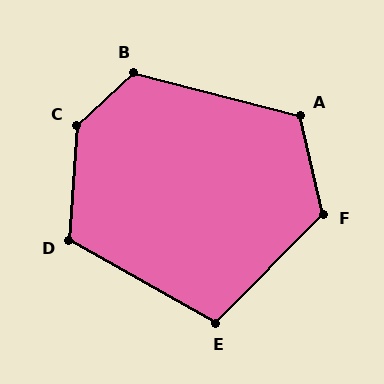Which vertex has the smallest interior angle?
E, at approximately 106 degrees.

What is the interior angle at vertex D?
Approximately 115 degrees (obtuse).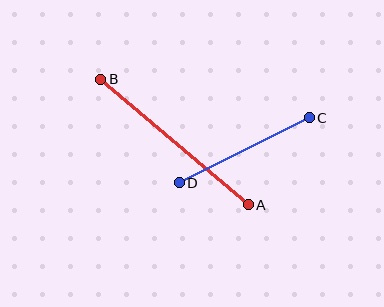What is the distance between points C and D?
The distance is approximately 146 pixels.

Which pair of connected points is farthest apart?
Points A and B are farthest apart.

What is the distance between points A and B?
The distance is approximately 194 pixels.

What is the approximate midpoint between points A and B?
The midpoint is at approximately (174, 142) pixels.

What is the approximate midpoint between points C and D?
The midpoint is at approximately (244, 150) pixels.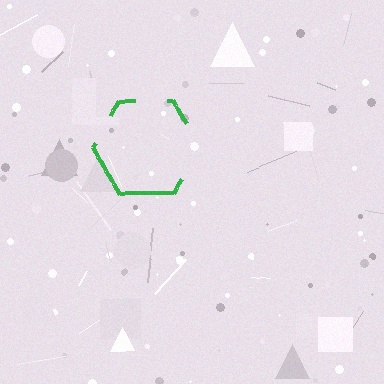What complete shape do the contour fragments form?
The contour fragments form a hexagon.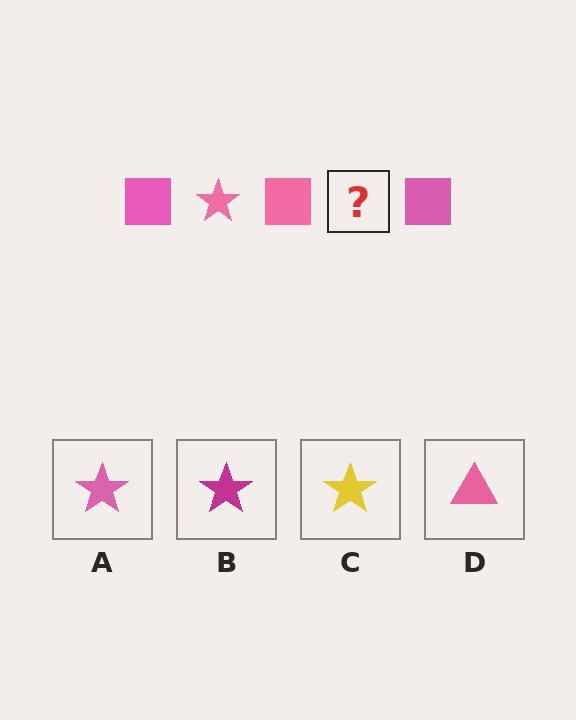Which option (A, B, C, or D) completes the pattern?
A.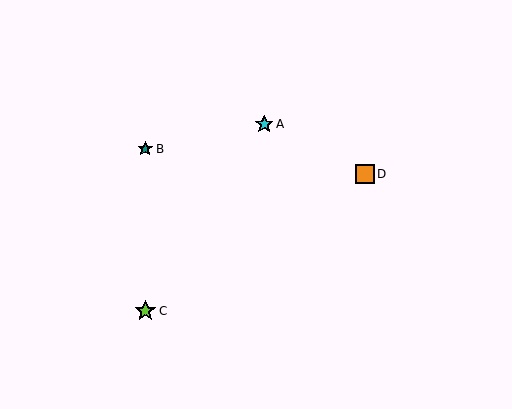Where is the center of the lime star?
The center of the lime star is at (145, 311).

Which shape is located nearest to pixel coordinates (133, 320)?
The lime star (labeled C) at (145, 311) is nearest to that location.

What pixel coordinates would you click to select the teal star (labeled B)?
Click at (145, 149) to select the teal star B.